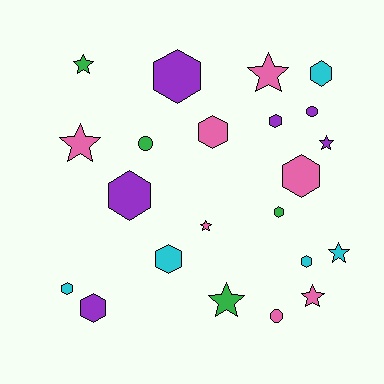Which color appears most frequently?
Pink, with 7 objects.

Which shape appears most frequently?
Hexagon, with 11 objects.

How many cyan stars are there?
There is 1 cyan star.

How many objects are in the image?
There are 22 objects.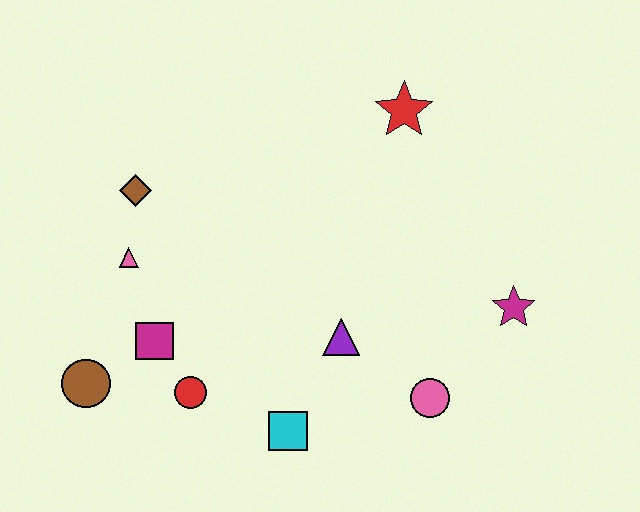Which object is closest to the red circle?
The magenta square is closest to the red circle.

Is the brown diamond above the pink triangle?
Yes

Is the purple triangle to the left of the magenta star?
Yes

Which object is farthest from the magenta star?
The brown circle is farthest from the magenta star.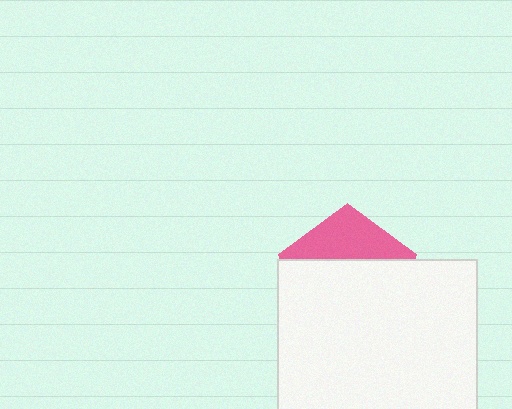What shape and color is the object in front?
The object in front is a white square.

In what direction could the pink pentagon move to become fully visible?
The pink pentagon could move up. That would shift it out from behind the white square entirely.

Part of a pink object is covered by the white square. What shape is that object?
It is a pentagon.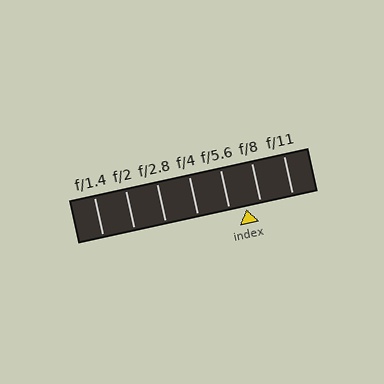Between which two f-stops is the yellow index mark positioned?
The index mark is between f/5.6 and f/8.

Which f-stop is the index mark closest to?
The index mark is closest to f/8.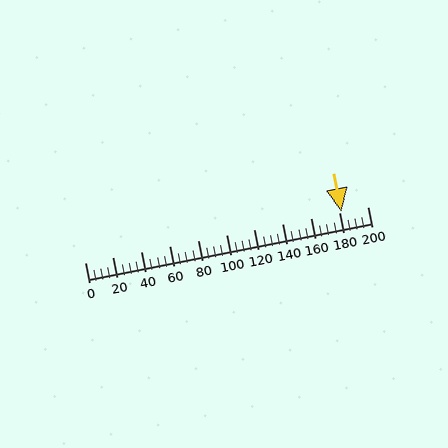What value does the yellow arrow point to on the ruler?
The yellow arrow points to approximately 182.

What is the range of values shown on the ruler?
The ruler shows values from 0 to 200.